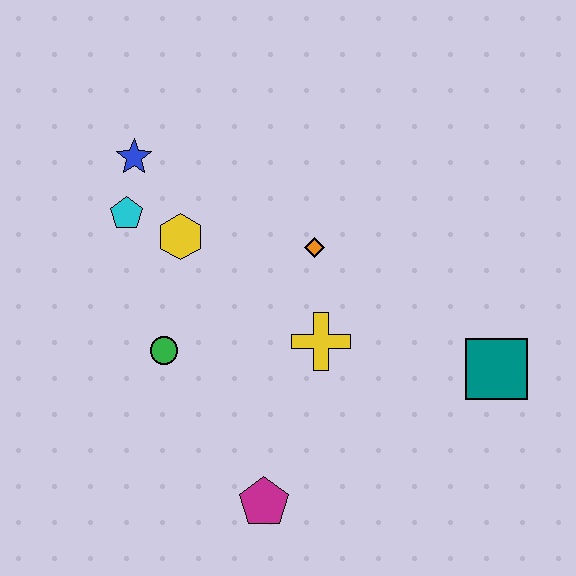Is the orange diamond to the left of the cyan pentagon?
No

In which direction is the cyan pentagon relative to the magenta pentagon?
The cyan pentagon is above the magenta pentagon.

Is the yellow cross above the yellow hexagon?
No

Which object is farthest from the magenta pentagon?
The blue star is farthest from the magenta pentagon.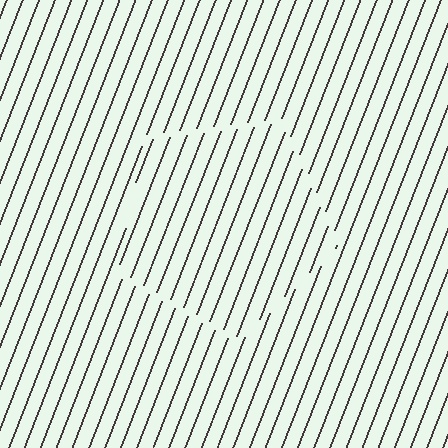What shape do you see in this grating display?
An illusory pentagon. The interior of the shape contains the same grating, shifted by half a period — the contour is defined by the phase discontinuity where line-ends from the inner and outer gratings abut.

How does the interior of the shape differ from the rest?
The interior of the shape contains the same grating, shifted by half a period — the contour is defined by the phase discontinuity where line-ends from the inner and outer gratings abut.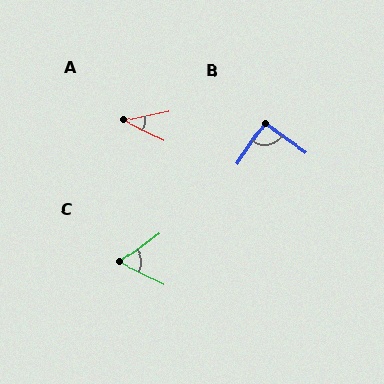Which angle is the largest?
B, at approximately 90 degrees.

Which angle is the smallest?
A, at approximately 38 degrees.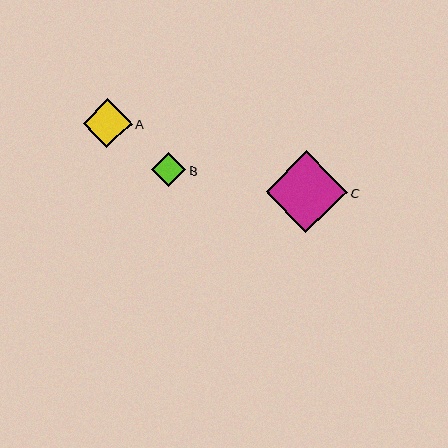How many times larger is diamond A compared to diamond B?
Diamond A is approximately 1.4 times the size of diamond B.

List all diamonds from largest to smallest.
From largest to smallest: C, A, B.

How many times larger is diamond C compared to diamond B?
Diamond C is approximately 2.4 times the size of diamond B.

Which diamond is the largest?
Diamond C is the largest with a size of approximately 81 pixels.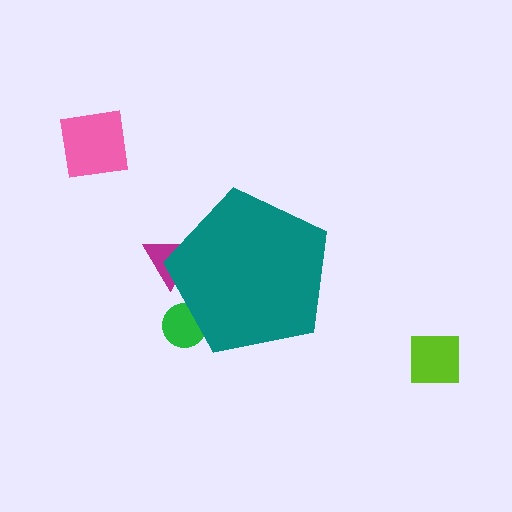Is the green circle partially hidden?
Yes, the green circle is partially hidden behind the teal pentagon.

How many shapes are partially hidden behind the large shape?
2 shapes are partially hidden.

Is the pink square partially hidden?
No, the pink square is fully visible.